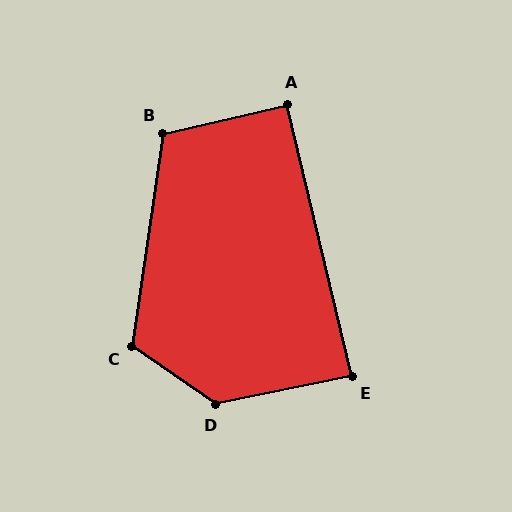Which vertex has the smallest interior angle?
E, at approximately 88 degrees.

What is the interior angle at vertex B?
Approximately 111 degrees (obtuse).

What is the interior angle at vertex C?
Approximately 116 degrees (obtuse).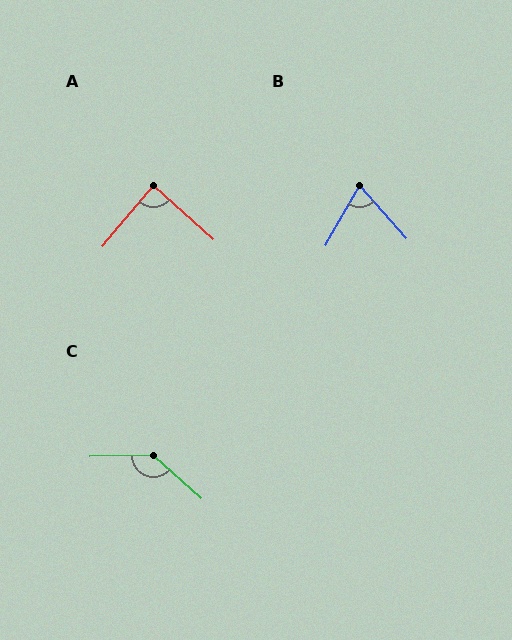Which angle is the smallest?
B, at approximately 71 degrees.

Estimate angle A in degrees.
Approximately 88 degrees.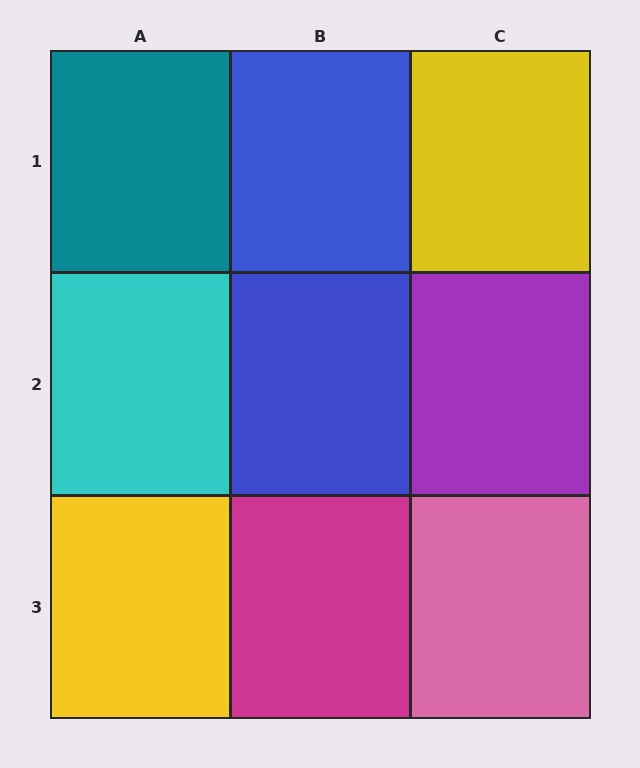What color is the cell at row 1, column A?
Teal.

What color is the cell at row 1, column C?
Yellow.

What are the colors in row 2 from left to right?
Cyan, blue, purple.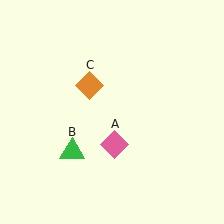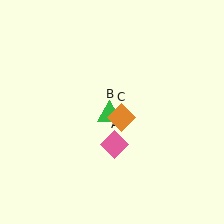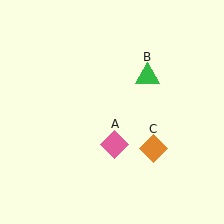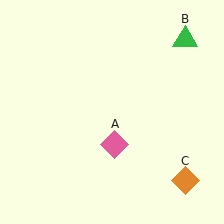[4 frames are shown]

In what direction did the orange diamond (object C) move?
The orange diamond (object C) moved down and to the right.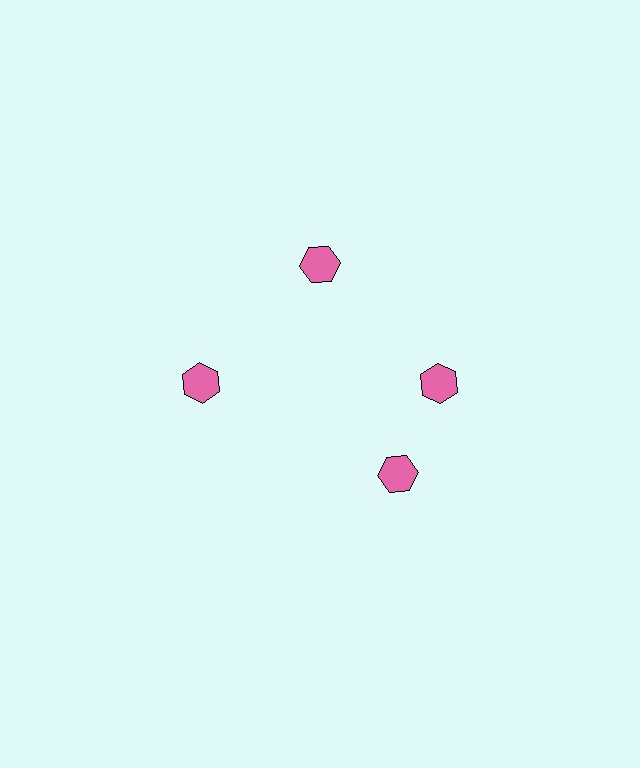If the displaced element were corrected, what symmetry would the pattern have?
It would have 4-fold rotational symmetry — the pattern would map onto itself every 90 degrees.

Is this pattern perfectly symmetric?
No. The 4 pink hexagons are arranged in a ring, but one element near the 6 o'clock position is rotated out of alignment along the ring, breaking the 4-fold rotational symmetry.